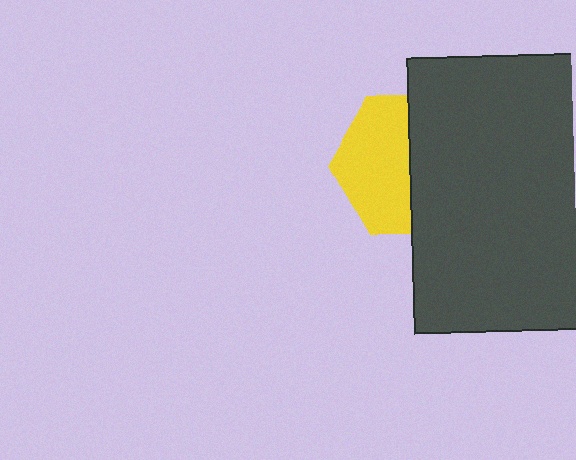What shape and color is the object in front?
The object in front is a dark gray rectangle.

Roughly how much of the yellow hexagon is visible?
About half of it is visible (roughly 51%).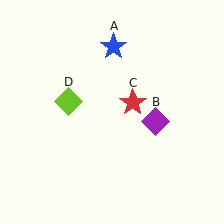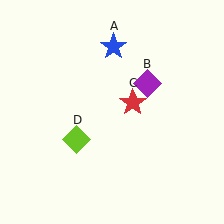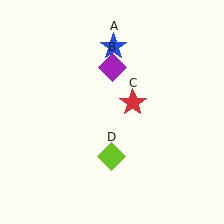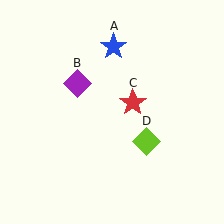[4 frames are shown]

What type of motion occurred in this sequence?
The purple diamond (object B), lime diamond (object D) rotated counterclockwise around the center of the scene.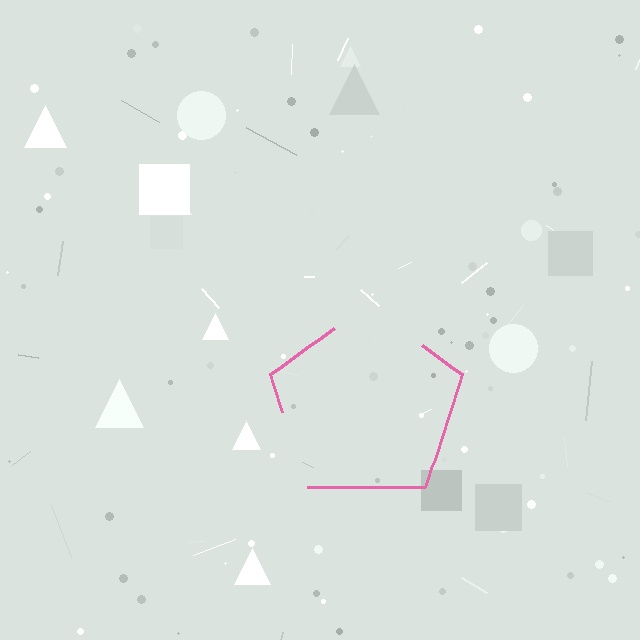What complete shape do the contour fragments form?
The contour fragments form a pentagon.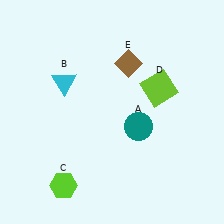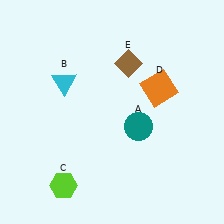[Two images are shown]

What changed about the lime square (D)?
In Image 1, D is lime. In Image 2, it changed to orange.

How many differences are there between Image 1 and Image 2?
There is 1 difference between the two images.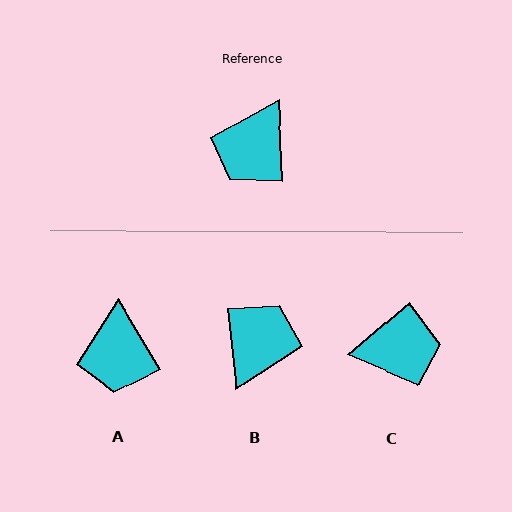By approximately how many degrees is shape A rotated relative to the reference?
Approximately 28 degrees counter-clockwise.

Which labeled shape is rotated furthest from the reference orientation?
B, about 176 degrees away.